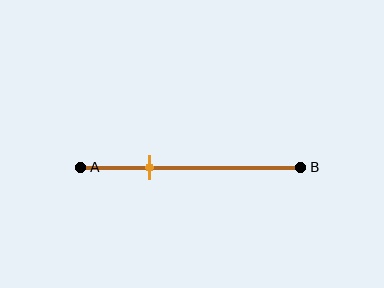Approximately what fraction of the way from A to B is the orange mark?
The orange mark is approximately 30% of the way from A to B.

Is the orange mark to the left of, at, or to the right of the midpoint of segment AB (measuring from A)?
The orange mark is to the left of the midpoint of segment AB.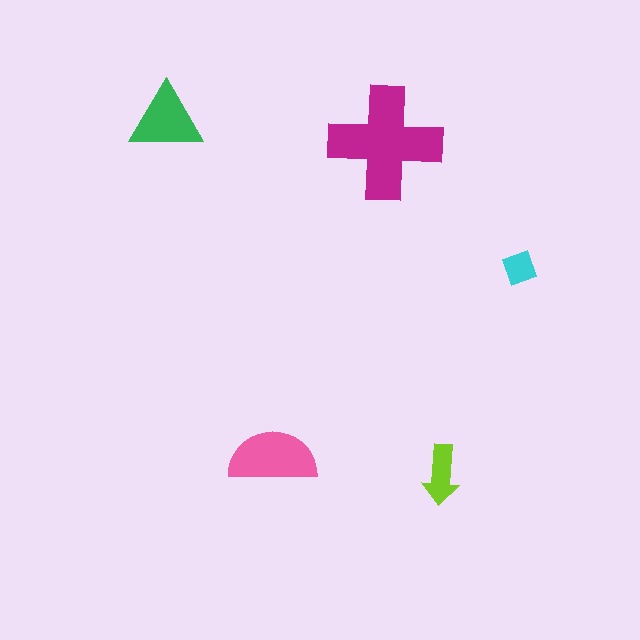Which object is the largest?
The magenta cross.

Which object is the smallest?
The cyan diamond.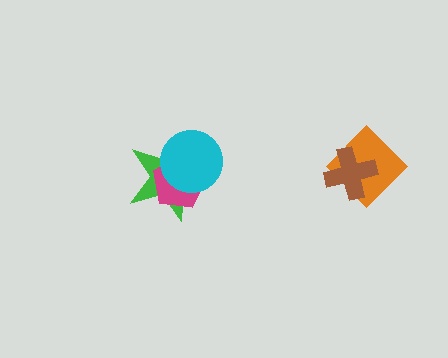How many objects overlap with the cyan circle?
2 objects overlap with the cyan circle.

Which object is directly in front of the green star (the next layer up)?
The magenta pentagon is directly in front of the green star.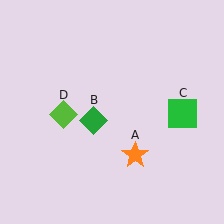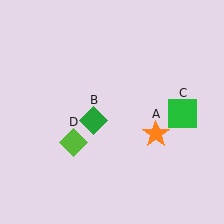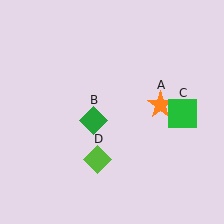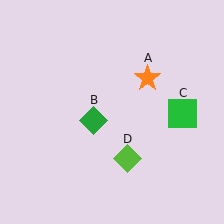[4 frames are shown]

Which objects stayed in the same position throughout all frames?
Green diamond (object B) and green square (object C) remained stationary.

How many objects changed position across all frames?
2 objects changed position: orange star (object A), lime diamond (object D).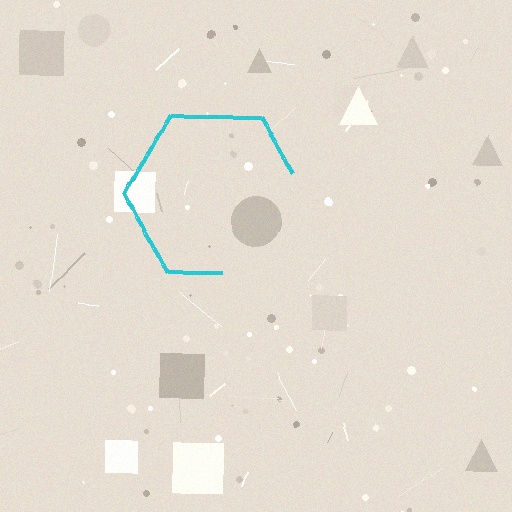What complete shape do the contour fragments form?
The contour fragments form a hexagon.